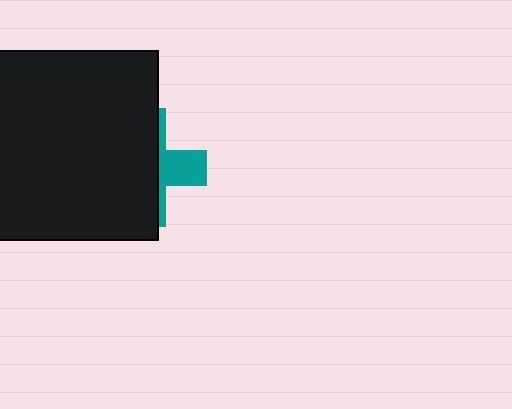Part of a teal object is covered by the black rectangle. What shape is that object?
It is a cross.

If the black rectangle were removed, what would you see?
You would see the complete teal cross.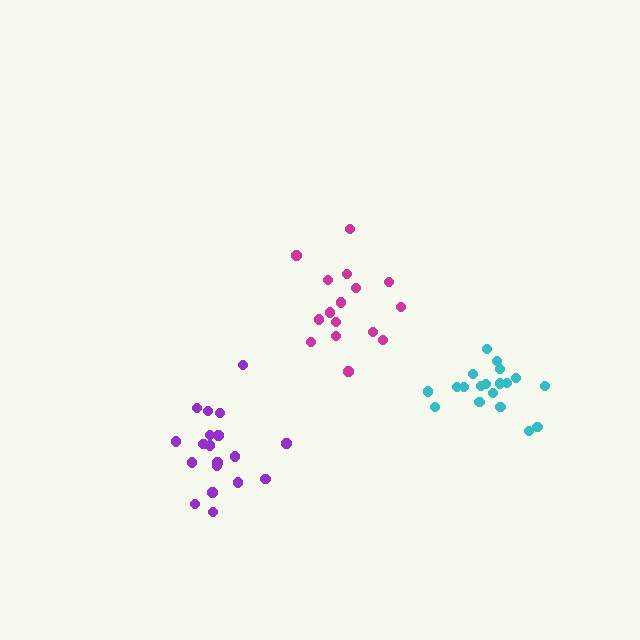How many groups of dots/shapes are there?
There are 3 groups.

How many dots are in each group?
Group 1: 19 dots, Group 2: 16 dots, Group 3: 19 dots (54 total).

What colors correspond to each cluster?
The clusters are colored: purple, magenta, cyan.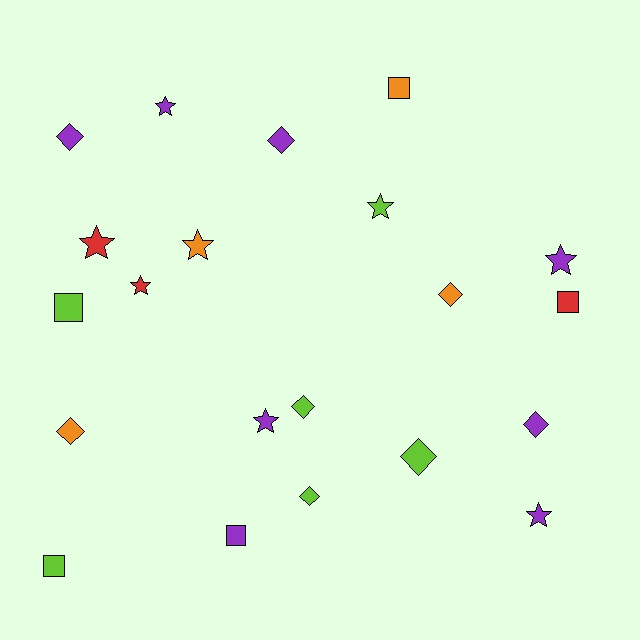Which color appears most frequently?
Purple, with 8 objects.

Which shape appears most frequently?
Star, with 8 objects.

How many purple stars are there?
There are 4 purple stars.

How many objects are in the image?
There are 21 objects.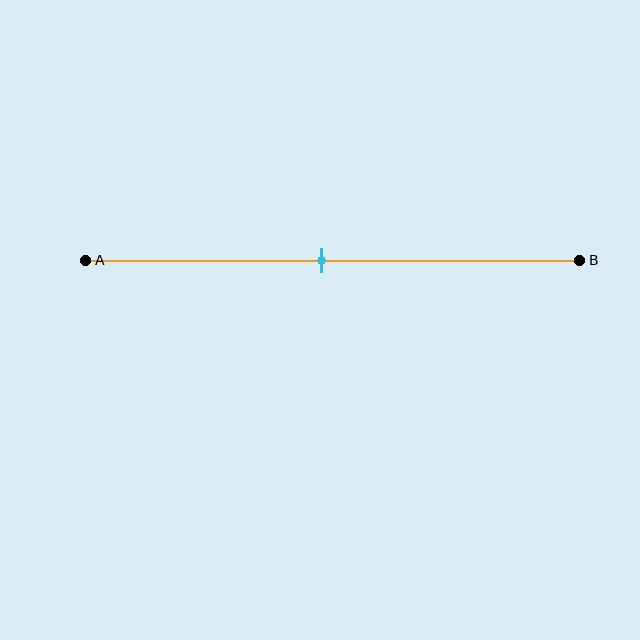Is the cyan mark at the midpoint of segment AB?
Yes, the mark is approximately at the midpoint.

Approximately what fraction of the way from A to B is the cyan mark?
The cyan mark is approximately 50% of the way from A to B.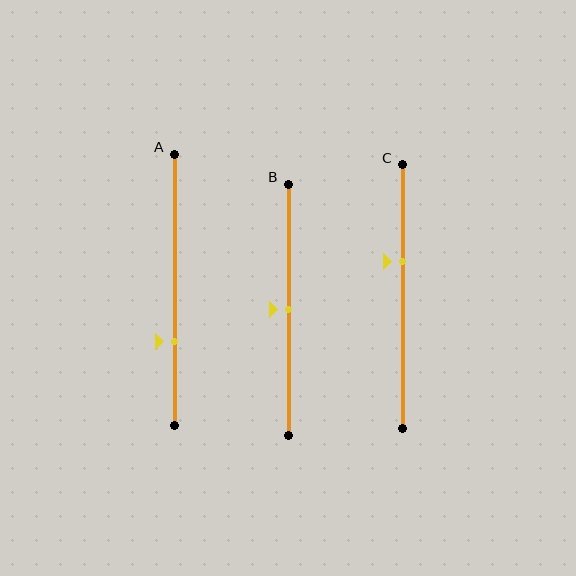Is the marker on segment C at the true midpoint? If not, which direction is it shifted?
No, the marker on segment C is shifted upward by about 13% of the segment length.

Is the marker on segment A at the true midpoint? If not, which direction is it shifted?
No, the marker on segment A is shifted downward by about 19% of the segment length.